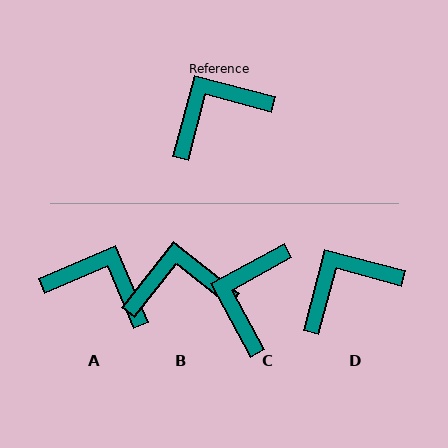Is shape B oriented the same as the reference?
No, it is off by about 23 degrees.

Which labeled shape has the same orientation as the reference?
D.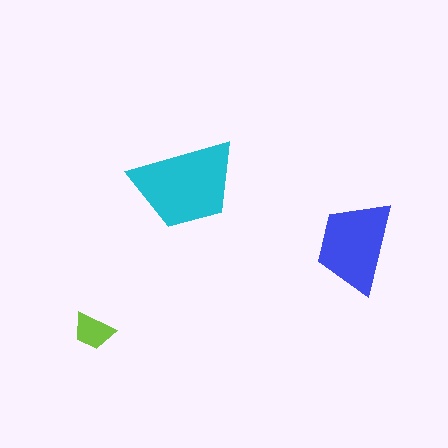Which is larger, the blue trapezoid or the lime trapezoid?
The blue one.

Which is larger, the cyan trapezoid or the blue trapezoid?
The cyan one.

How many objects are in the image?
There are 3 objects in the image.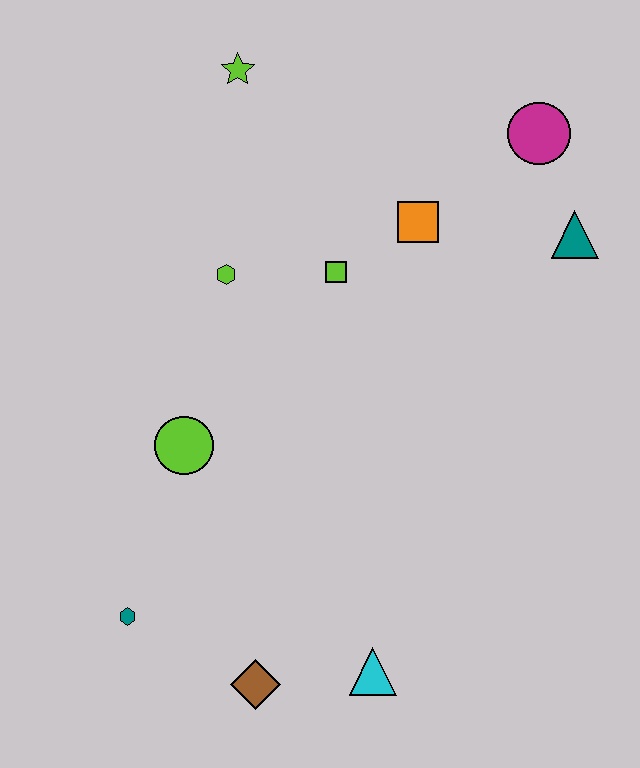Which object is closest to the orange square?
The lime square is closest to the orange square.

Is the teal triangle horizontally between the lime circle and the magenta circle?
No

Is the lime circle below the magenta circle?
Yes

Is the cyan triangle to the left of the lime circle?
No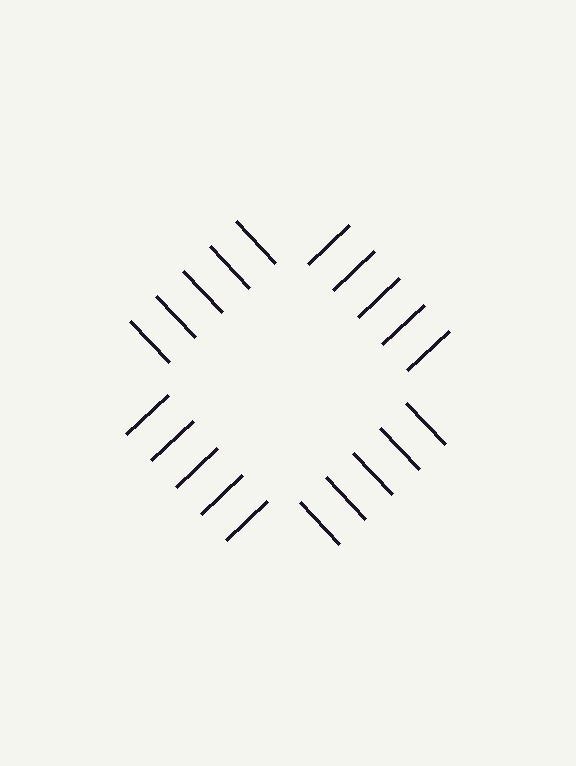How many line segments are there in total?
20 — 5 along each of the 4 edges.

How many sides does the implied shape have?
4 sides — the line-ends trace a square.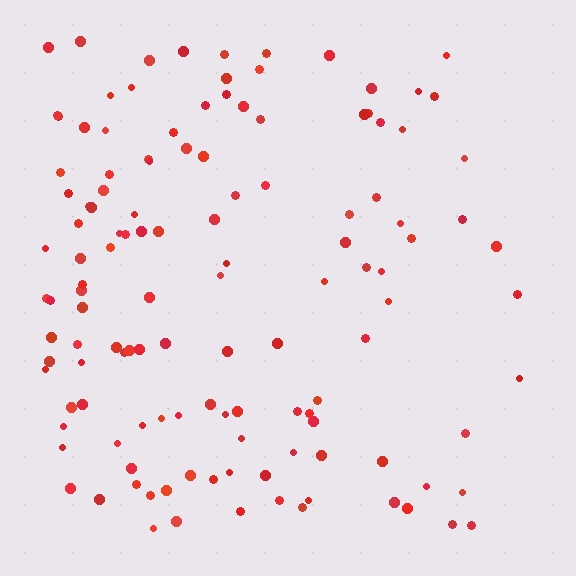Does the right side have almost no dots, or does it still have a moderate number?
Still a moderate number, just noticeably fewer than the left.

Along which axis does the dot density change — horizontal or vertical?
Horizontal.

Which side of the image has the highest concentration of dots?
The left.